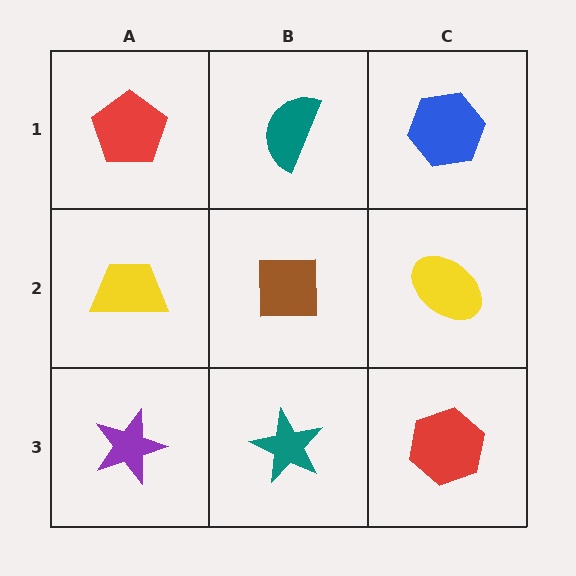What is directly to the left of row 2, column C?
A brown square.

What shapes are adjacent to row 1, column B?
A brown square (row 2, column B), a red pentagon (row 1, column A), a blue hexagon (row 1, column C).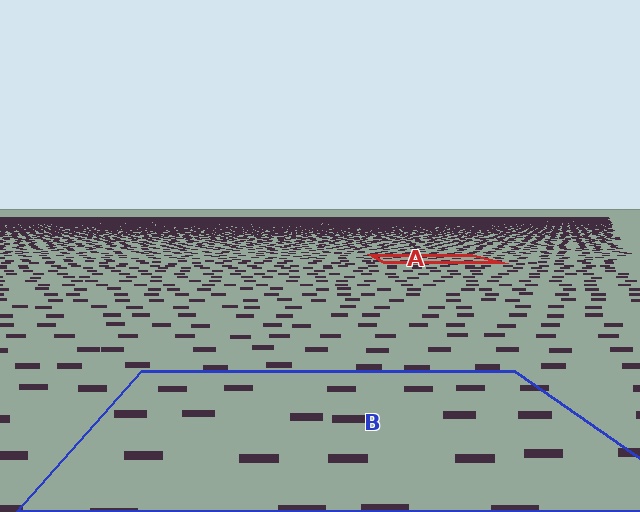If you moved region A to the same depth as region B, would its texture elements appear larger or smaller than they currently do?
They would appear larger. At a closer depth, the same texture elements are projected at a bigger on-screen size.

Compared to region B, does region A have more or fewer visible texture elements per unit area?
Region A has more texture elements per unit area — they are packed more densely because it is farther away.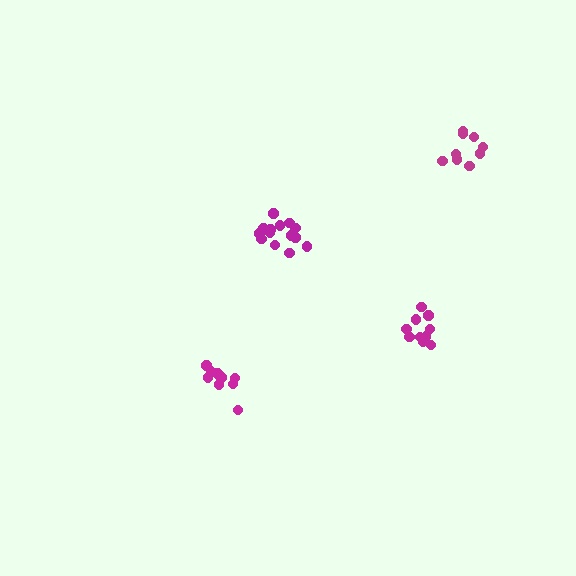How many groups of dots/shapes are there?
There are 4 groups.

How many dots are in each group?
Group 1: 9 dots, Group 2: 14 dots, Group 3: 10 dots, Group 4: 9 dots (42 total).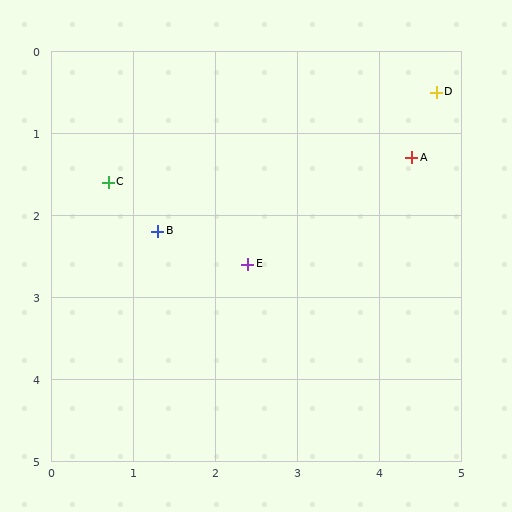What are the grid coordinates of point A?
Point A is at approximately (4.4, 1.3).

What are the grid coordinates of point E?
Point E is at approximately (2.4, 2.6).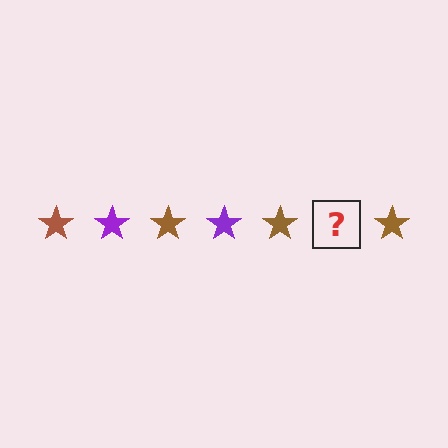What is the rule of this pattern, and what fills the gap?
The rule is that the pattern cycles through brown, purple stars. The gap should be filled with a purple star.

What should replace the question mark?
The question mark should be replaced with a purple star.